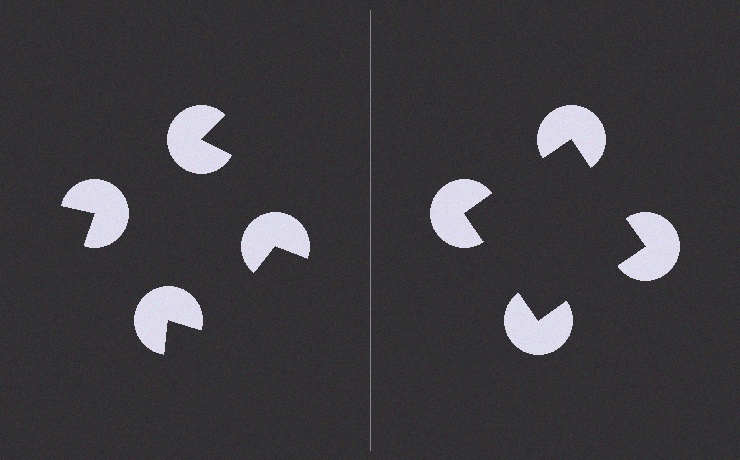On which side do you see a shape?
An illusory square appears on the right side. On the left side the wedge cuts are rotated, so no coherent shape forms.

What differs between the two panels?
The pac-man discs are positioned identically on both sides; only the wedge orientations differ. On the right they align to a square; on the left they are misaligned.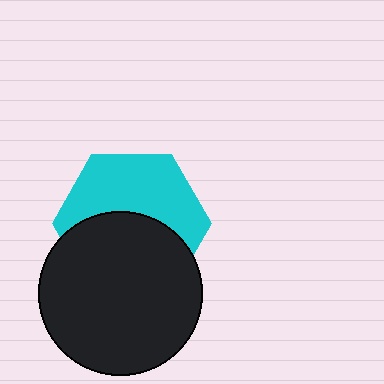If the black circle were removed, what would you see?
You would see the complete cyan hexagon.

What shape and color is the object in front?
The object in front is a black circle.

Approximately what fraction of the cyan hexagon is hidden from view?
Roughly 49% of the cyan hexagon is hidden behind the black circle.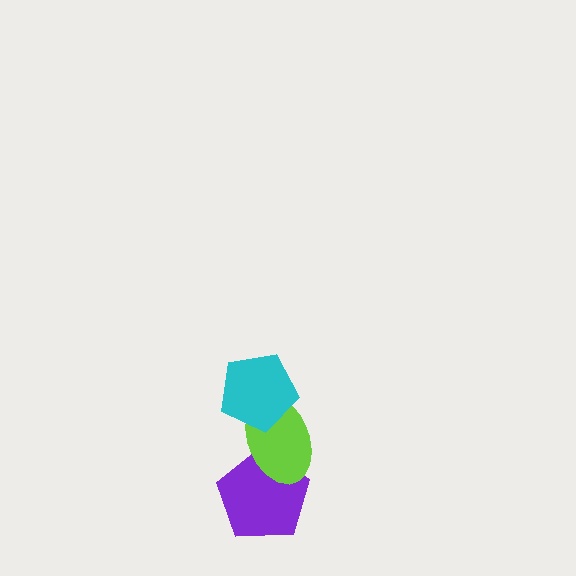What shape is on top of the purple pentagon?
The lime ellipse is on top of the purple pentagon.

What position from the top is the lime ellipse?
The lime ellipse is 2nd from the top.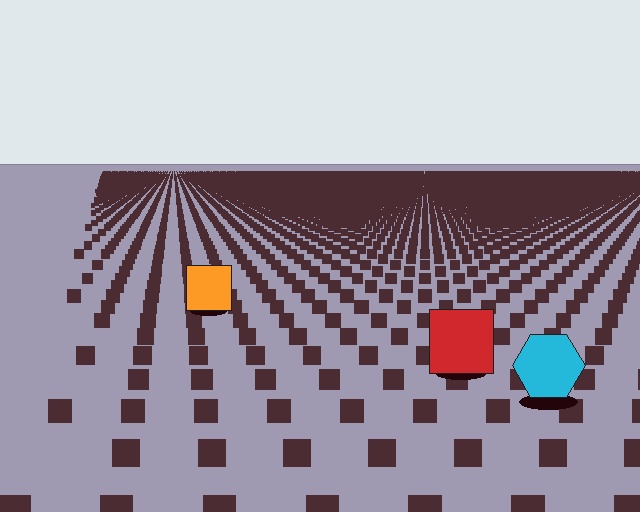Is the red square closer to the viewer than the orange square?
Yes. The red square is closer — you can tell from the texture gradient: the ground texture is coarser near it.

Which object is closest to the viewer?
The cyan hexagon is closest. The texture marks near it are larger and more spread out.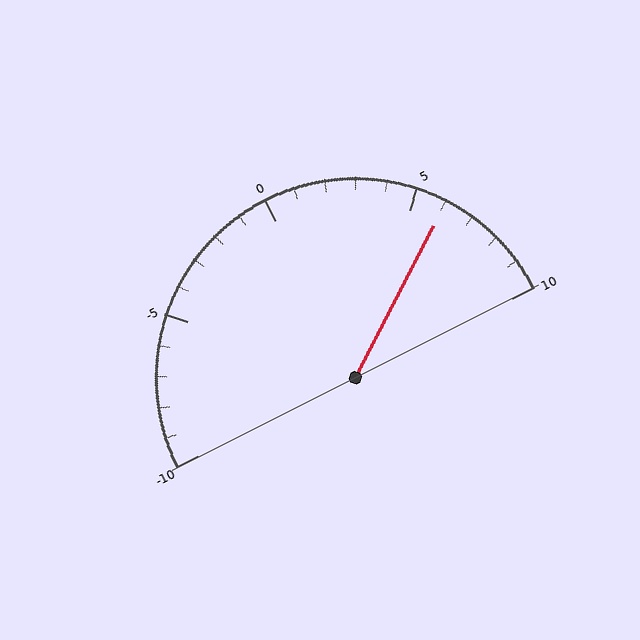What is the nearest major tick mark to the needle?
The nearest major tick mark is 5.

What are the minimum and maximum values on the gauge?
The gauge ranges from -10 to 10.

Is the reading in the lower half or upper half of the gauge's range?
The reading is in the upper half of the range (-10 to 10).